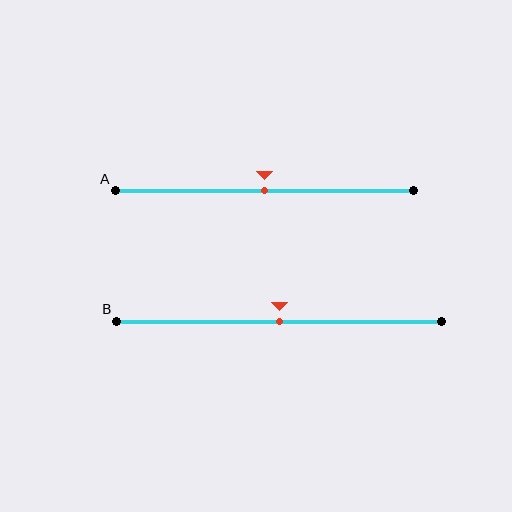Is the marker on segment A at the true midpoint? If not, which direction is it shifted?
Yes, the marker on segment A is at the true midpoint.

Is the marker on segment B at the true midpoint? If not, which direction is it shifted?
Yes, the marker on segment B is at the true midpoint.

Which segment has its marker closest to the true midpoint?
Segment A has its marker closest to the true midpoint.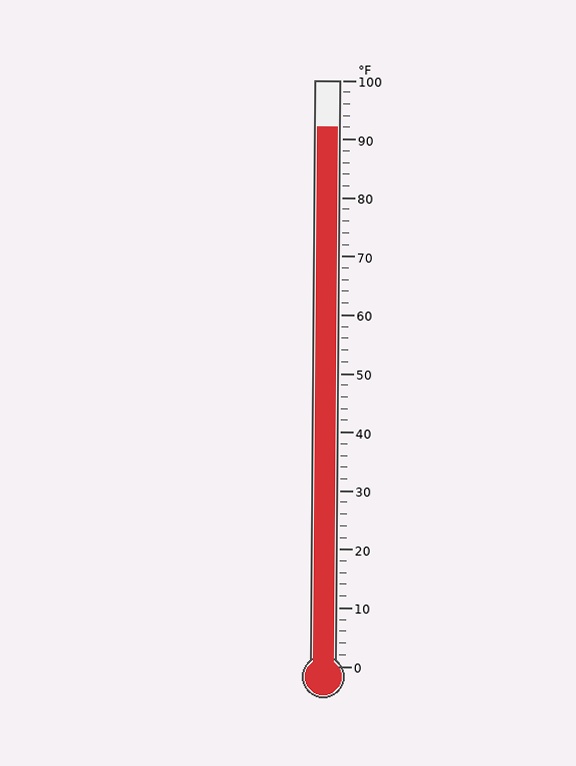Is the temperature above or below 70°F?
The temperature is above 70°F.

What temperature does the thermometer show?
The thermometer shows approximately 92°F.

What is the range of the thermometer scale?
The thermometer scale ranges from 0°F to 100°F.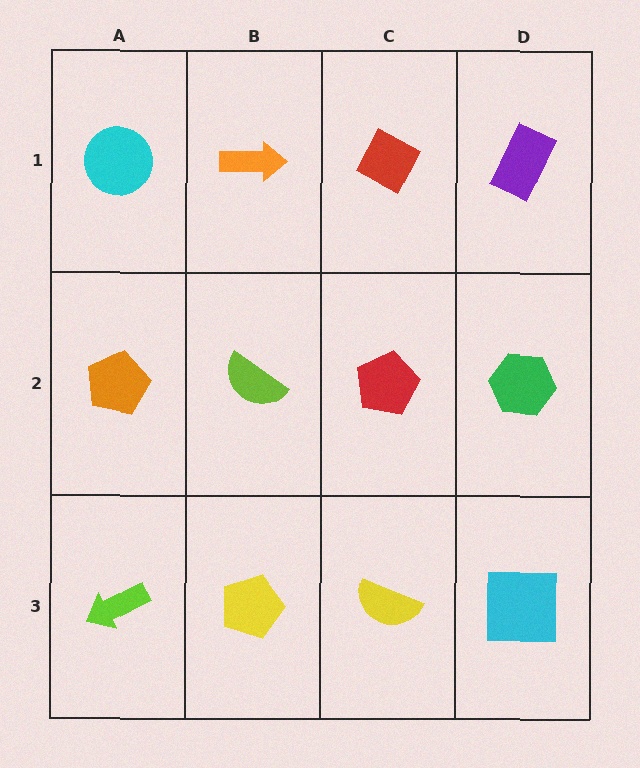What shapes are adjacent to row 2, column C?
A red diamond (row 1, column C), a yellow semicircle (row 3, column C), a lime semicircle (row 2, column B), a green hexagon (row 2, column D).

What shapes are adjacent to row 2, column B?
An orange arrow (row 1, column B), a yellow pentagon (row 3, column B), an orange pentagon (row 2, column A), a red pentagon (row 2, column C).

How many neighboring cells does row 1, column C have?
3.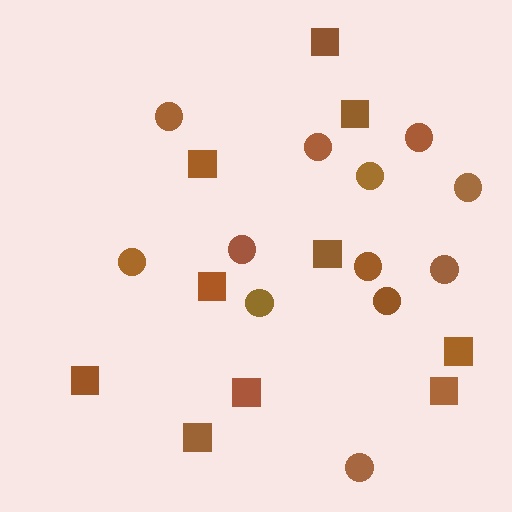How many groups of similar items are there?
There are 2 groups: one group of squares (10) and one group of circles (12).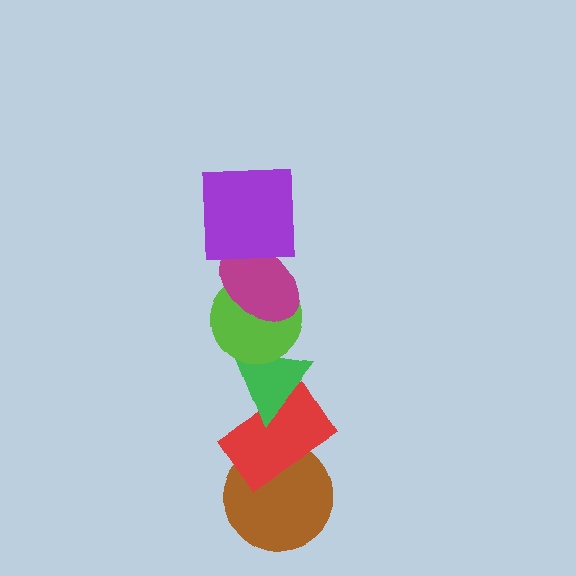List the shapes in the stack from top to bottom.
From top to bottom: the purple square, the magenta ellipse, the lime circle, the green triangle, the red rectangle, the brown circle.